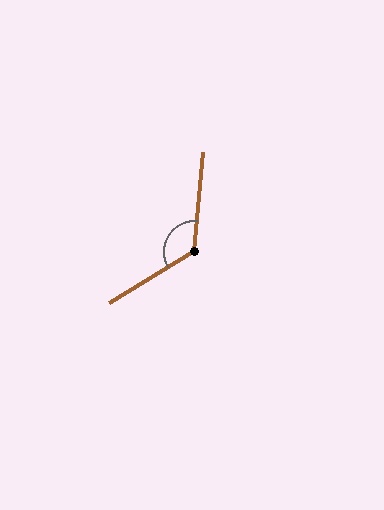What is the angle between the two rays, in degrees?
Approximately 126 degrees.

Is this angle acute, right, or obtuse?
It is obtuse.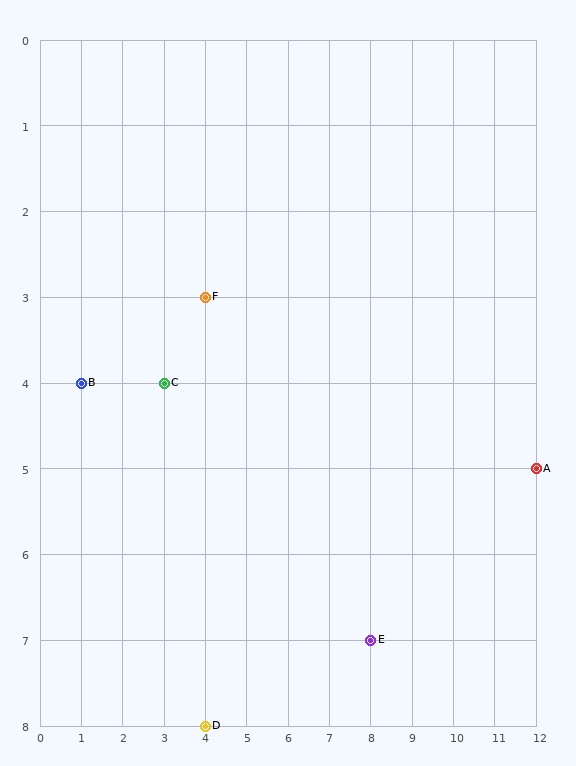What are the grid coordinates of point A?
Point A is at grid coordinates (12, 5).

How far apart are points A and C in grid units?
Points A and C are 9 columns and 1 row apart (about 9.1 grid units diagonally).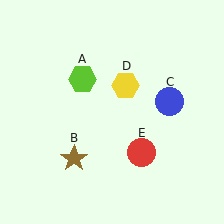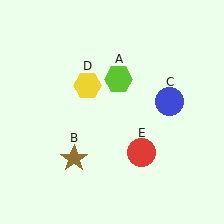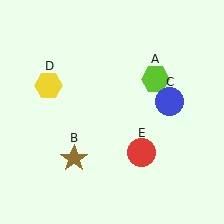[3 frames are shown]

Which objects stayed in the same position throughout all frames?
Brown star (object B) and blue circle (object C) and red circle (object E) remained stationary.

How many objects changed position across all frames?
2 objects changed position: lime hexagon (object A), yellow hexagon (object D).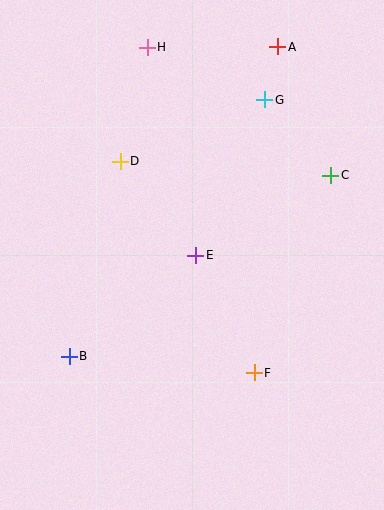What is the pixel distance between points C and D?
The distance between C and D is 211 pixels.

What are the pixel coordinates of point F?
Point F is at (254, 373).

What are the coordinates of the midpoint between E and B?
The midpoint between E and B is at (132, 306).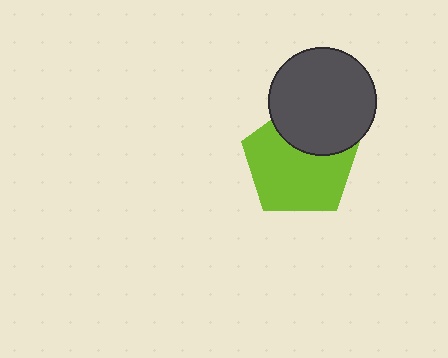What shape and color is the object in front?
The object in front is a dark gray circle.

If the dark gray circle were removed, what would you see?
You would see the complete lime pentagon.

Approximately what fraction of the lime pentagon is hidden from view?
Roughly 31% of the lime pentagon is hidden behind the dark gray circle.